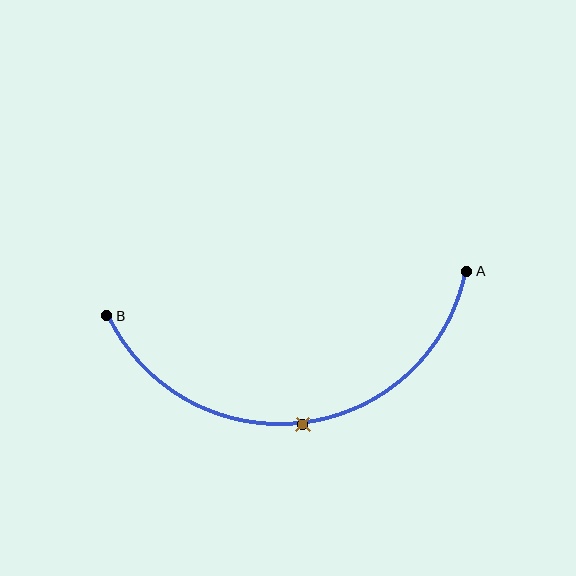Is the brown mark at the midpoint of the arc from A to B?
Yes. The brown mark lies on the arc at equal arc-length from both A and B — it is the arc midpoint.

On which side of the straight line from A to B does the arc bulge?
The arc bulges below the straight line connecting A and B.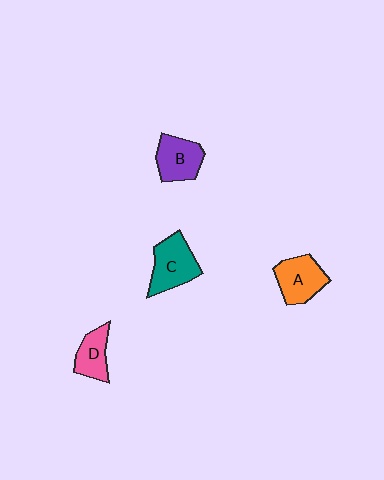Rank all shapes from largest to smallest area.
From largest to smallest: C (teal), A (orange), B (purple), D (pink).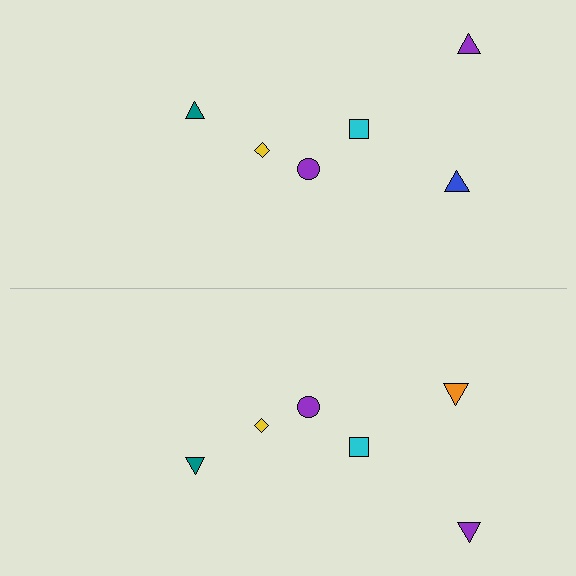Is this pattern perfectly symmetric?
No, the pattern is not perfectly symmetric. The orange triangle on the bottom side breaks the symmetry — its mirror counterpart is blue.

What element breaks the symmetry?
The orange triangle on the bottom side breaks the symmetry — its mirror counterpart is blue.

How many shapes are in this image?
There are 12 shapes in this image.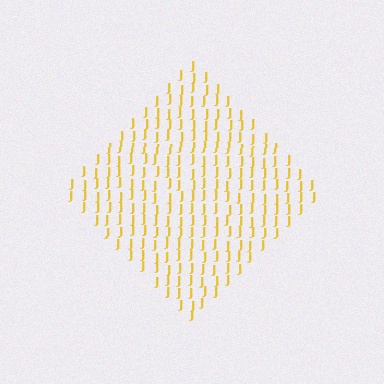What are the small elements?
The small elements are letter J's.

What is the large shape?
The large shape is a diamond.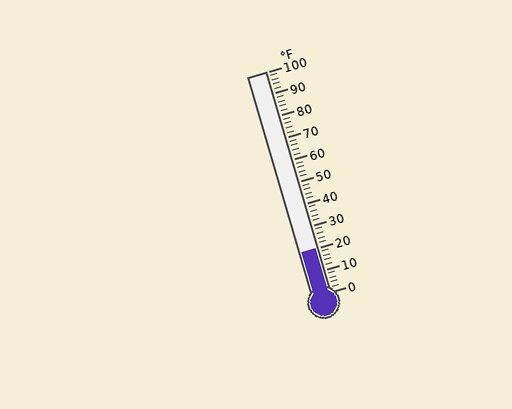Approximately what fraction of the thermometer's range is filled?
The thermometer is filled to approximately 20% of its range.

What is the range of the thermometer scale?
The thermometer scale ranges from 0°F to 100°F.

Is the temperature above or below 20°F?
The temperature is at 20°F.